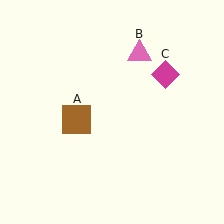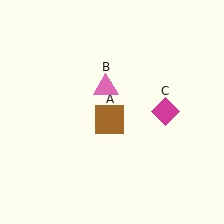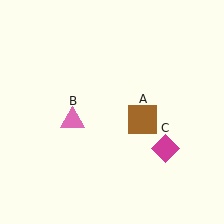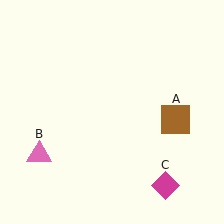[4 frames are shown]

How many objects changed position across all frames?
3 objects changed position: brown square (object A), pink triangle (object B), magenta diamond (object C).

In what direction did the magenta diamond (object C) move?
The magenta diamond (object C) moved down.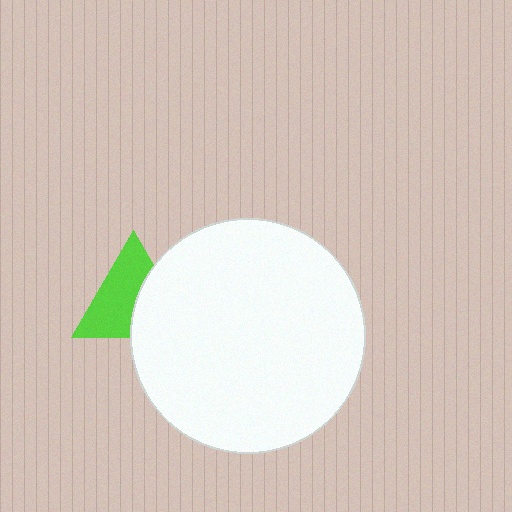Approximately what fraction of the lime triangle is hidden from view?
Roughly 40% of the lime triangle is hidden behind the white circle.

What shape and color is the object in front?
The object in front is a white circle.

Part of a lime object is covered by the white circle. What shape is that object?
It is a triangle.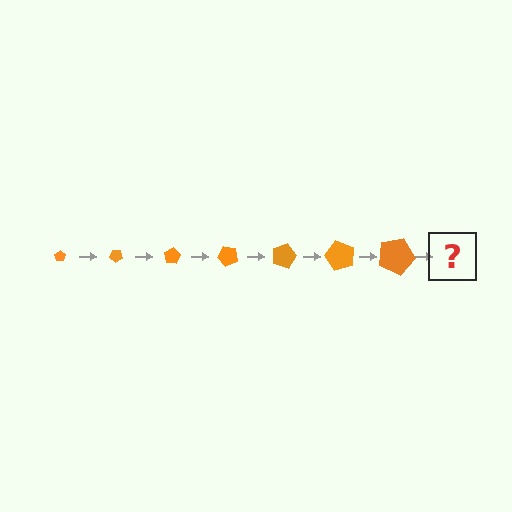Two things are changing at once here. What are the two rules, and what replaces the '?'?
The two rules are that the pentagon grows larger each step and it rotates 40 degrees each step. The '?' should be a pentagon, larger than the previous one and rotated 280 degrees from the start.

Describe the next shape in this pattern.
It should be a pentagon, larger than the previous one and rotated 280 degrees from the start.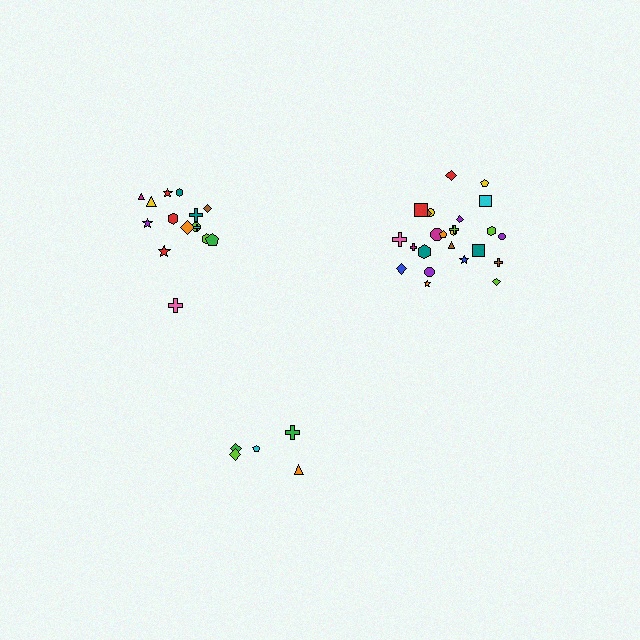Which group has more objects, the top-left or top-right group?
The top-right group.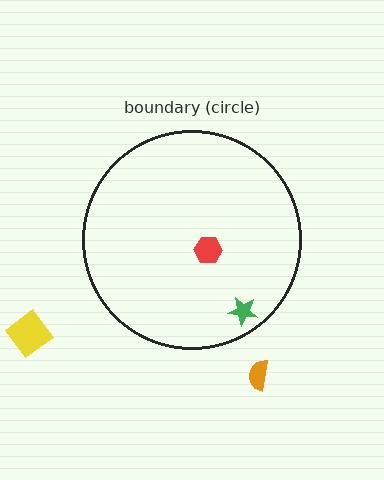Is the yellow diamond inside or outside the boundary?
Outside.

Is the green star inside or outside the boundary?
Inside.